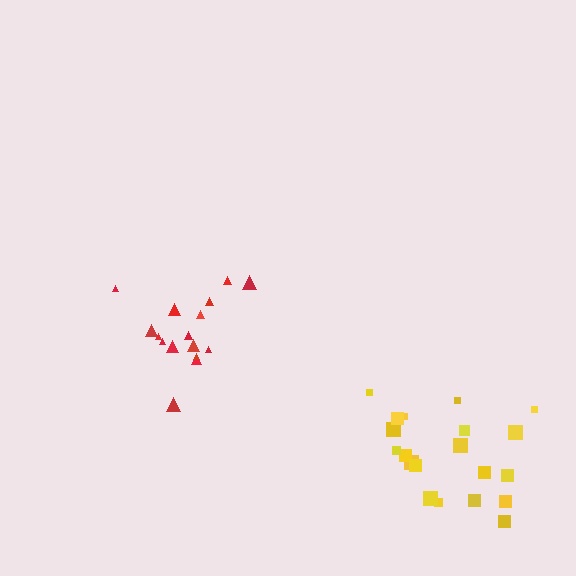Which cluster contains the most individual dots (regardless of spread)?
Yellow (20).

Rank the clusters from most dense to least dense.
red, yellow.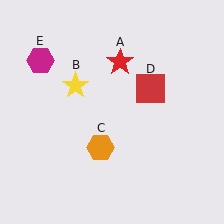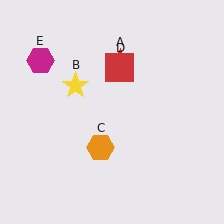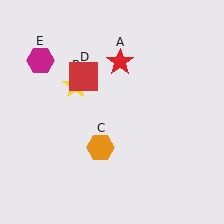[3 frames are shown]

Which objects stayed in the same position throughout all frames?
Red star (object A) and yellow star (object B) and orange hexagon (object C) and magenta hexagon (object E) remained stationary.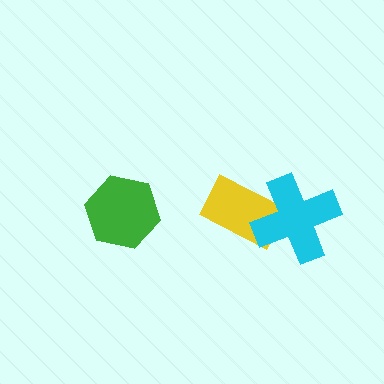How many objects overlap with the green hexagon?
0 objects overlap with the green hexagon.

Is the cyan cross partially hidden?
No, no other shape covers it.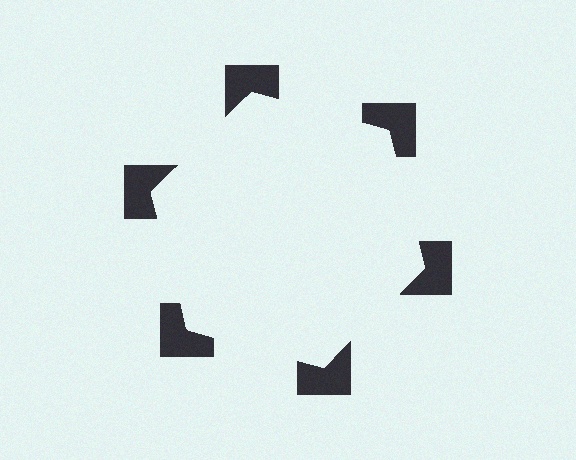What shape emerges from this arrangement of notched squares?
An illusory hexagon — its edges are inferred from the aligned wedge cuts in the notched squares, not physically drawn.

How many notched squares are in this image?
There are 6 — one at each vertex of the illusory hexagon.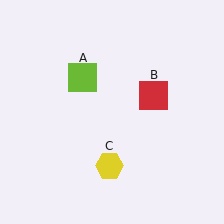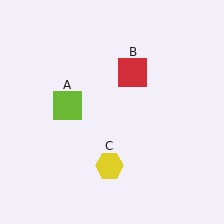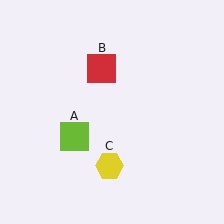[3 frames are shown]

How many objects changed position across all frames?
2 objects changed position: lime square (object A), red square (object B).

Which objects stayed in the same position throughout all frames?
Yellow hexagon (object C) remained stationary.